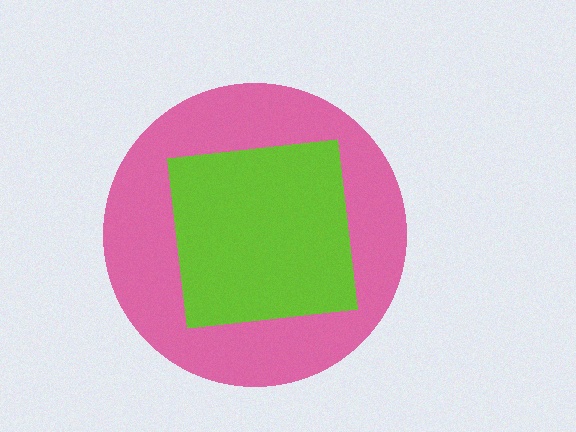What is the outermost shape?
The pink circle.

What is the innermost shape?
The lime square.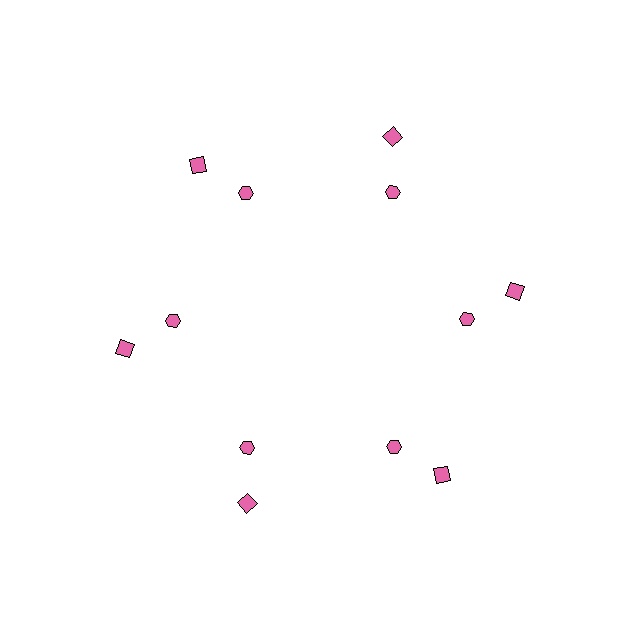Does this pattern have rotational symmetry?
Yes, this pattern has 6-fold rotational symmetry. It looks the same after rotating 60 degrees around the center.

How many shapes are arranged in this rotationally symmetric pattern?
There are 12 shapes, arranged in 6 groups of 2.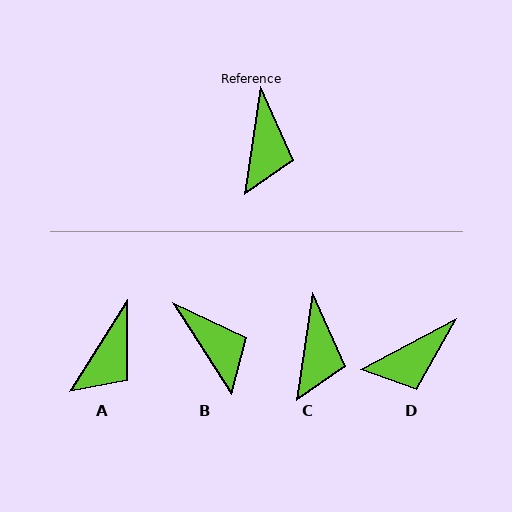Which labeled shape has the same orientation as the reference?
C.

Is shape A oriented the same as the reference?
No, it is off by about 24 degrees.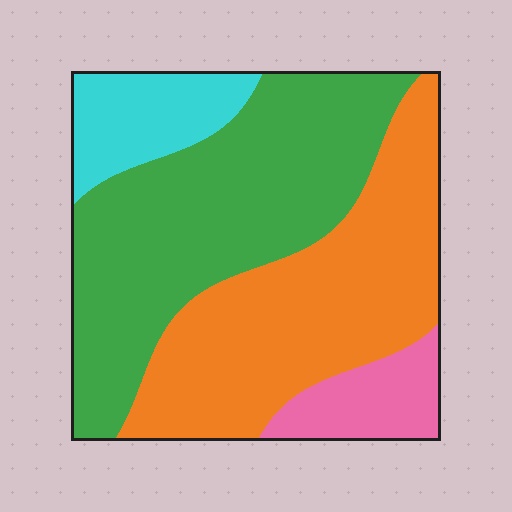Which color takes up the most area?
Green, at roughly 40%.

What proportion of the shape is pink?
Pink takes up about one tenth (1/10) of the shape.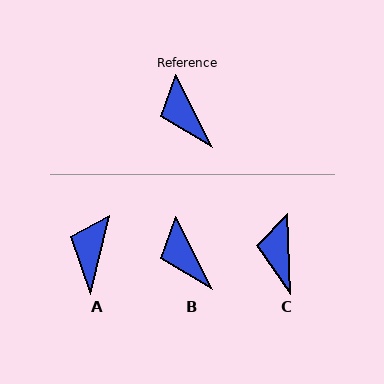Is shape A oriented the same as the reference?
No, it is off by about 41 degrees.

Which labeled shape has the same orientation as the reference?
B.